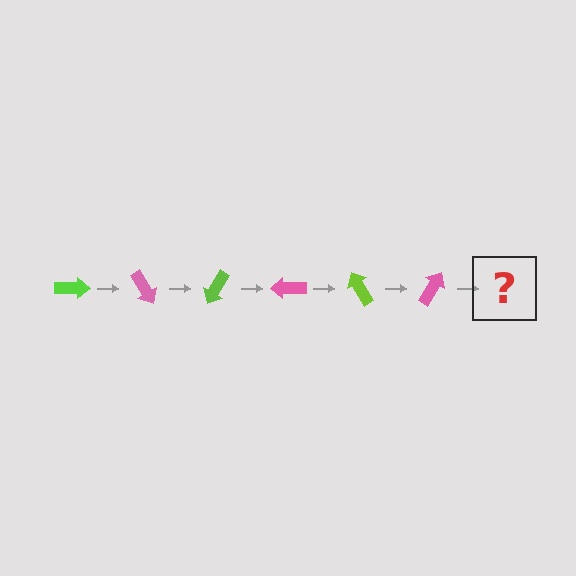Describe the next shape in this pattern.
It should be a lime arrow, rotated 360 degrees from the start.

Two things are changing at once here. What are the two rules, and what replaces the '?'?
The two rules are that it rotates 60 degrees each step and the color cycles through lime and pink. The '?' should be a lime arrow, rotated 360 degrees from the start.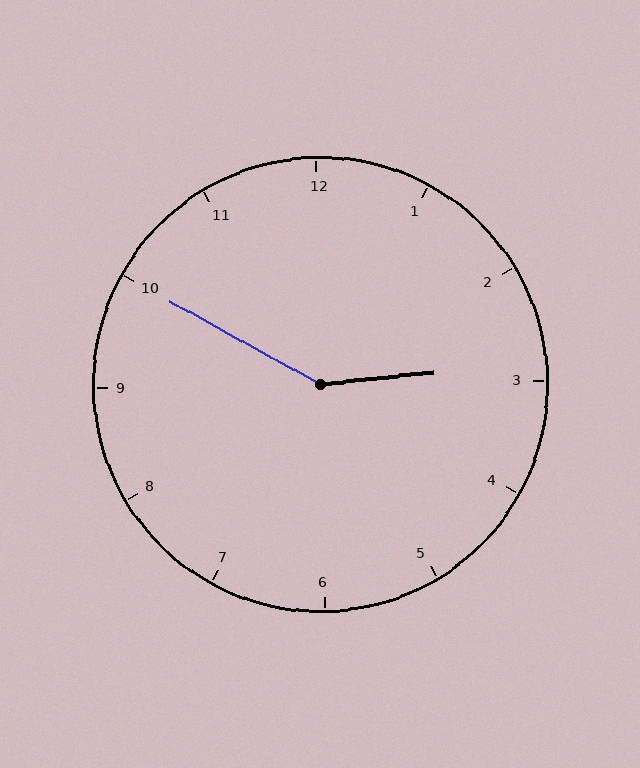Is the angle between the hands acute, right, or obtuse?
It is obtuse.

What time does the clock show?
2:50.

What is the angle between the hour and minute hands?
Approximately 145 degrees.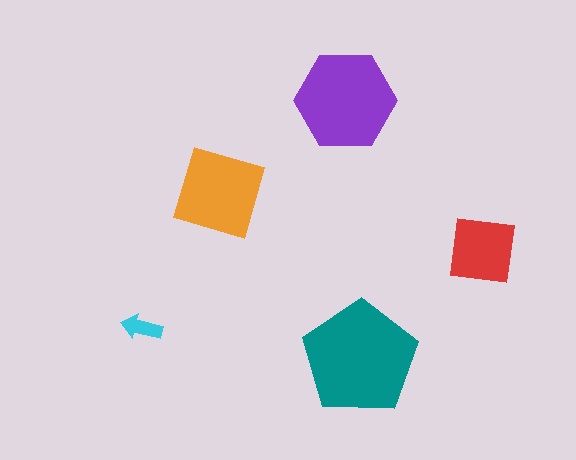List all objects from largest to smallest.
The teal pentagon, the purple hexagon, the orange diamond, the red square, the cyan arrow.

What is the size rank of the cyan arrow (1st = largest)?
5th.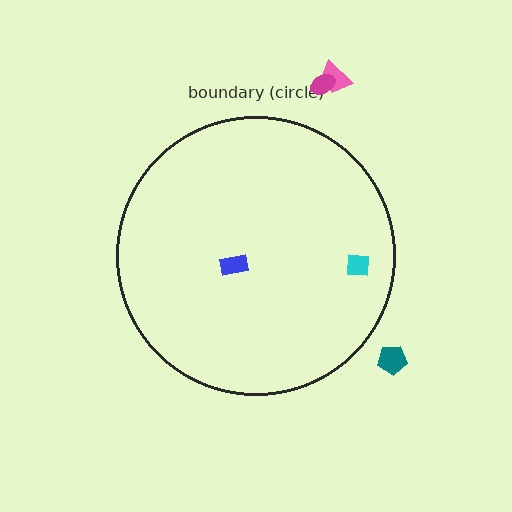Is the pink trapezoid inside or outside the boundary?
Outside.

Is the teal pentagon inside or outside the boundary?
Outside.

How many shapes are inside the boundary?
2 inside, 3 outside.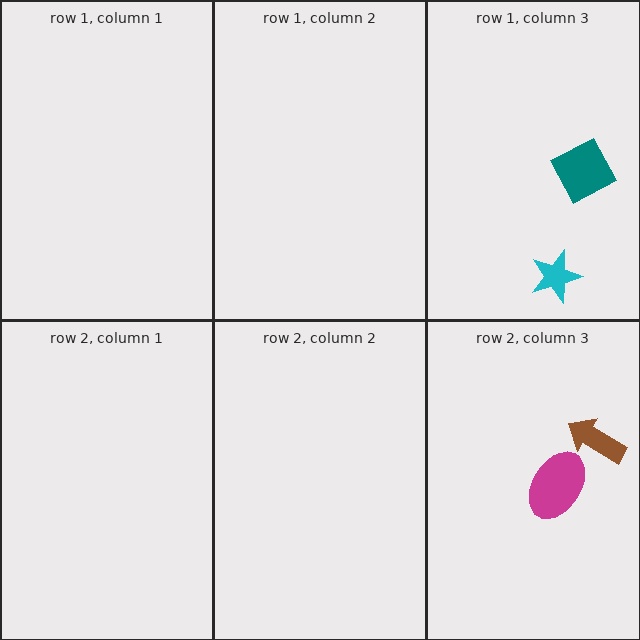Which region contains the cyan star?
The row 1, column 3 region.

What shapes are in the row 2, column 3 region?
The magenta ellipse, the brown arrow.